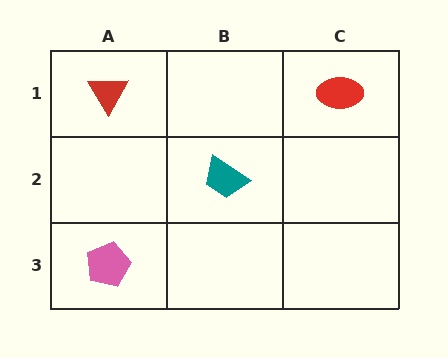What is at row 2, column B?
A teal trapezoid.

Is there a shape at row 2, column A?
No, that cell is empty.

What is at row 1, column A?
A red triangle.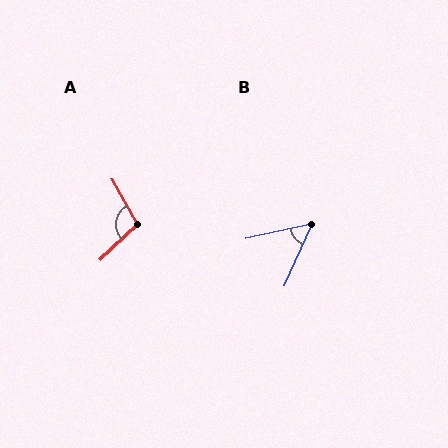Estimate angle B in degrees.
Approximately 53 degrees.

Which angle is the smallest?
B, at approximately 53 degrees.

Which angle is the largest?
A, at approximately 104 degrees.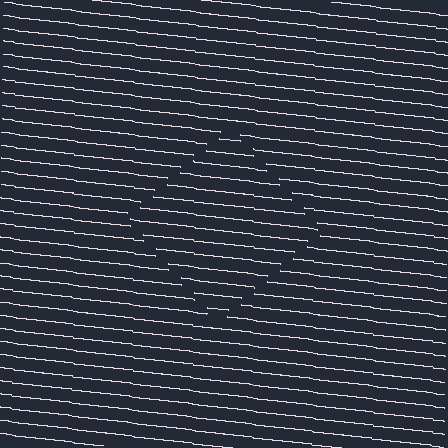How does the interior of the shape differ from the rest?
The interior of the shape contains the same grating, shifted by half a period — the contour is defined by the phase discontinuity where line-ends from the inner and outer gratings abut.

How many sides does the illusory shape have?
4 sides — the line-ends trace a square.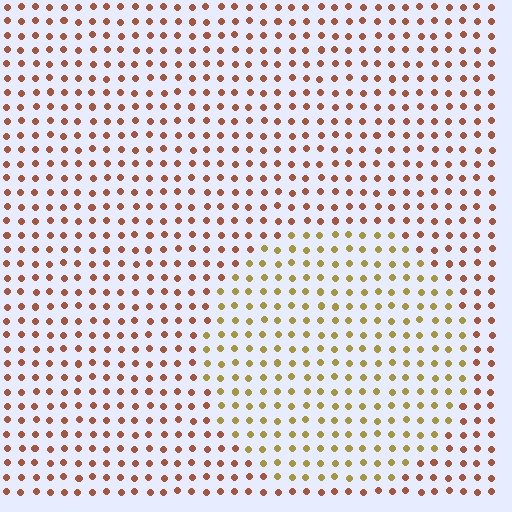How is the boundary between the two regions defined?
The boundary is defined purely by a slight shift in hue (about 38 degrees). Spacing, size, and orientation are identical on both sides.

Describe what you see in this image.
The image is filled with small brown elements in a uniform arrangement. A circle-shaped region is visible where the elements are tinted to a slightly different hue, forming a subtle color boundary.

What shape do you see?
I see a circle.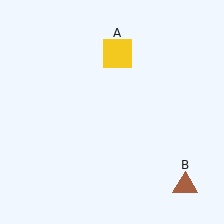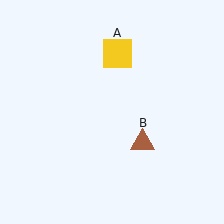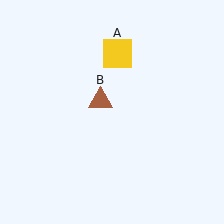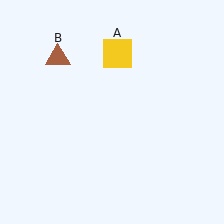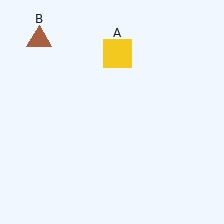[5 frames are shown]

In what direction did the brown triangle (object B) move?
The brown triangle (object B) moved up and to the left.